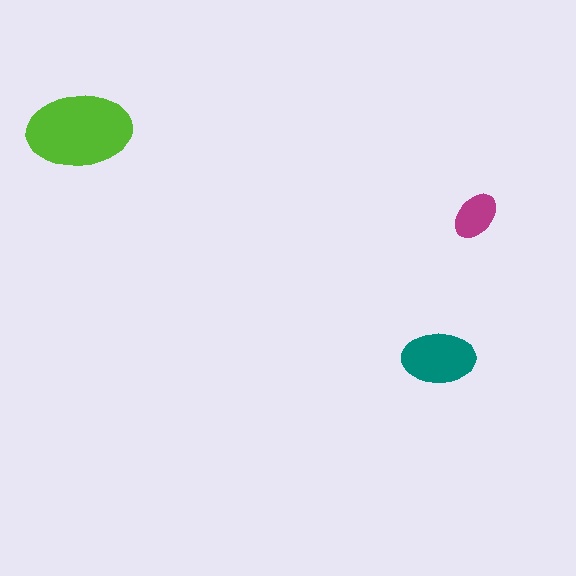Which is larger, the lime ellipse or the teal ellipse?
The lime one.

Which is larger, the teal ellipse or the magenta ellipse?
The teal one.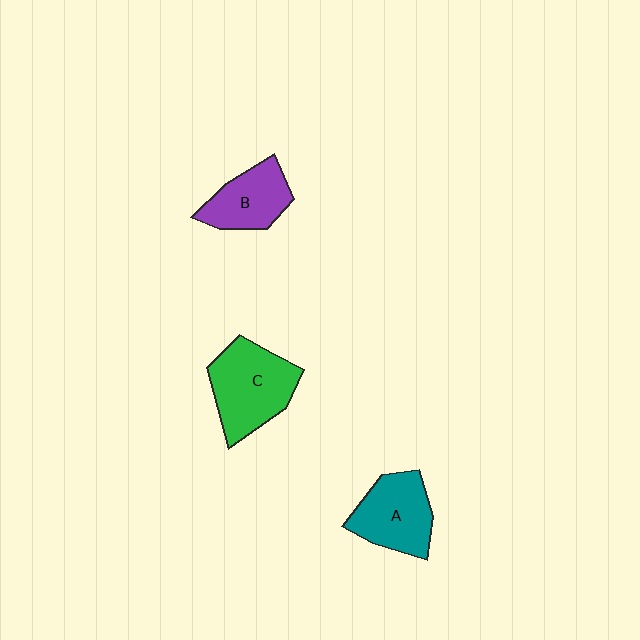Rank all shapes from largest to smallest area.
From largest to smallest: C (green), A (teal), B (purple).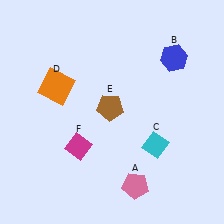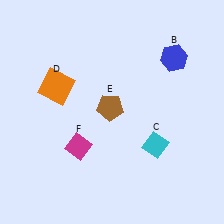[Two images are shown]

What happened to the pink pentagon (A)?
The pink pentagon (A) was removed in Image 2. It was in the bottom-right area of Image 1.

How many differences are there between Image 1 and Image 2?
There is 1 difference between the two images.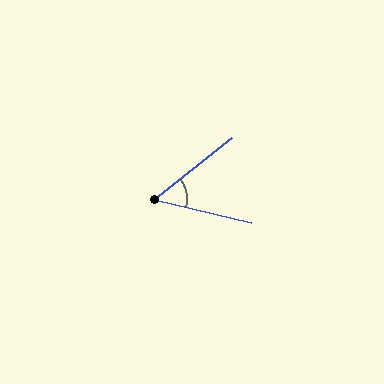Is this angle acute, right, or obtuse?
It is acute.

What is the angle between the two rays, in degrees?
Approximately 52 degrees.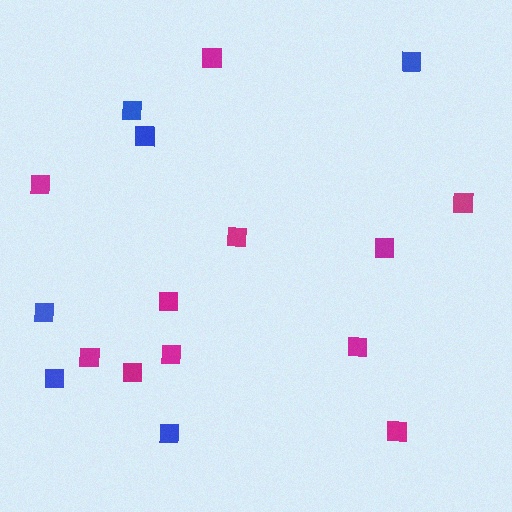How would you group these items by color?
There are 2 groups: one group of blue squares (6) and one group of magenta squares (11).